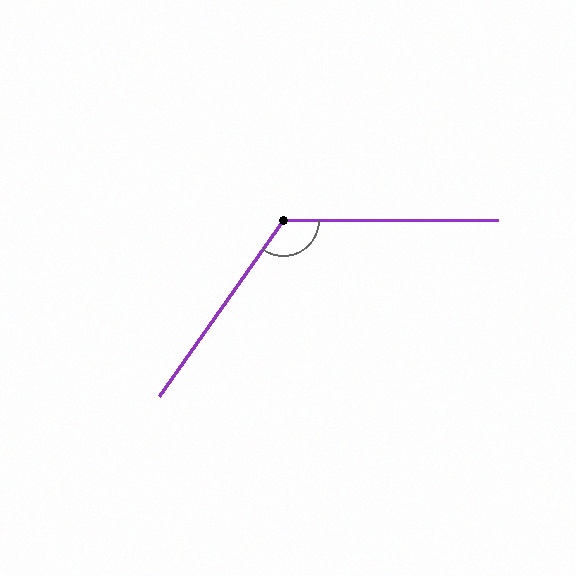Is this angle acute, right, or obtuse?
It is obtuse.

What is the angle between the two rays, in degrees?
Approximately 125 degrees.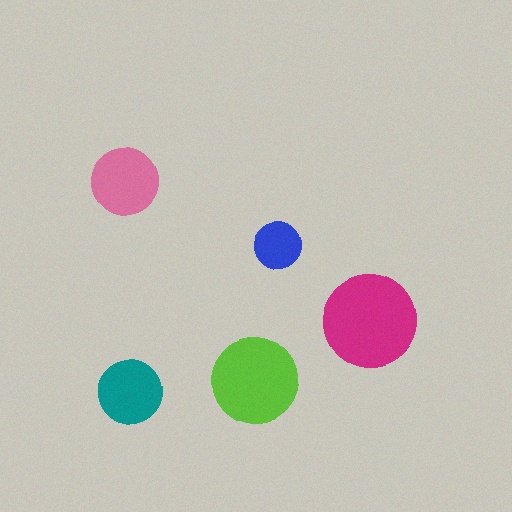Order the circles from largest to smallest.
the magenta one, the lime one, the pink one, the teal one, the blue one.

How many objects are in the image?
There are 5 objects in the image.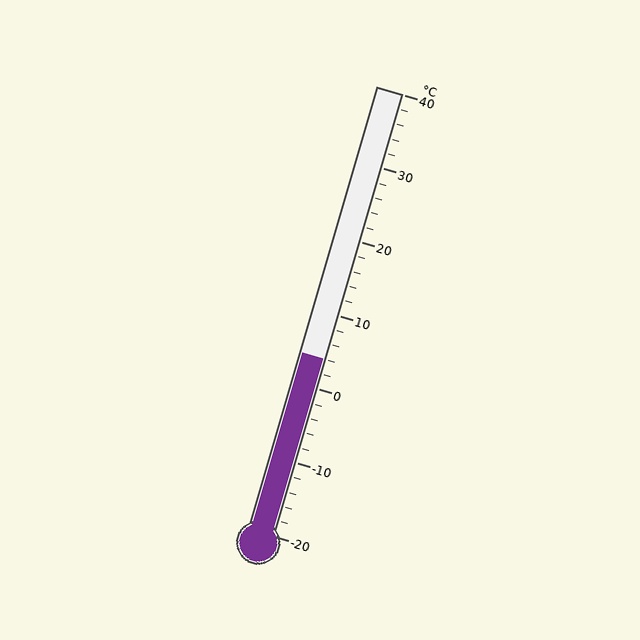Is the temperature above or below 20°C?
The temperature is below 20°C.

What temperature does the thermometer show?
The thermometer shows approximately 4°C.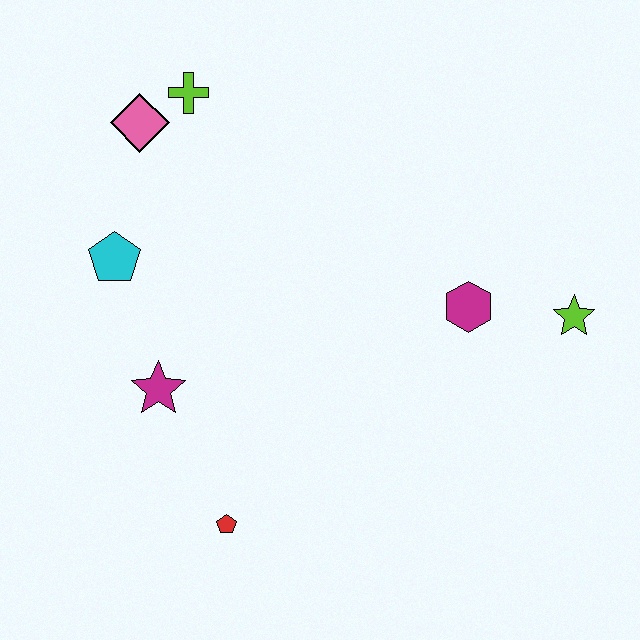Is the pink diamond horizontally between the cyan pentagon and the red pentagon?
Yes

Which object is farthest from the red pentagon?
The lime cross is farthest from the red pentagon.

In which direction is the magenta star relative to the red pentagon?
The magenta star is above the red pentagon.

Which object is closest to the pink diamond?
The lime cross is closest to the pink diamond.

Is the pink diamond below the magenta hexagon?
No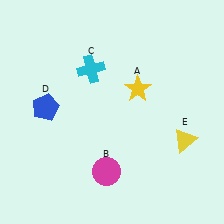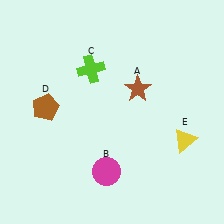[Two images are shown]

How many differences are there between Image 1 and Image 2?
There are 3 differences between the two images.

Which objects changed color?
A changed from yellow to brown. C changed from cyan to lime. D changed from blue to brown.